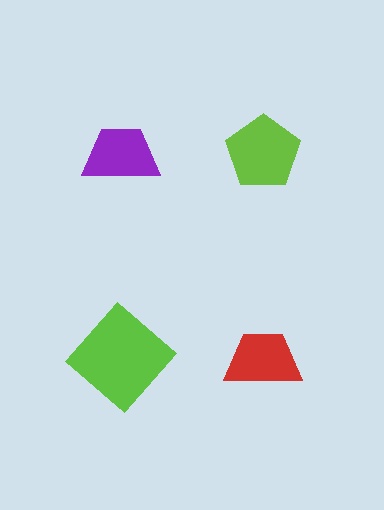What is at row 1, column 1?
A purple trapezoid.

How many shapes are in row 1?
2 shapes.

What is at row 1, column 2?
A lime pentagon.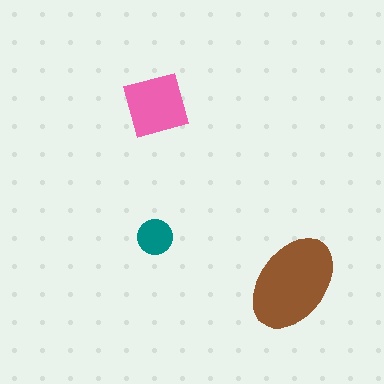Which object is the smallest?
The teal circle.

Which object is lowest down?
The brown ellipse is bottommost.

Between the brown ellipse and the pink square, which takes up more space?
The brown ellipse.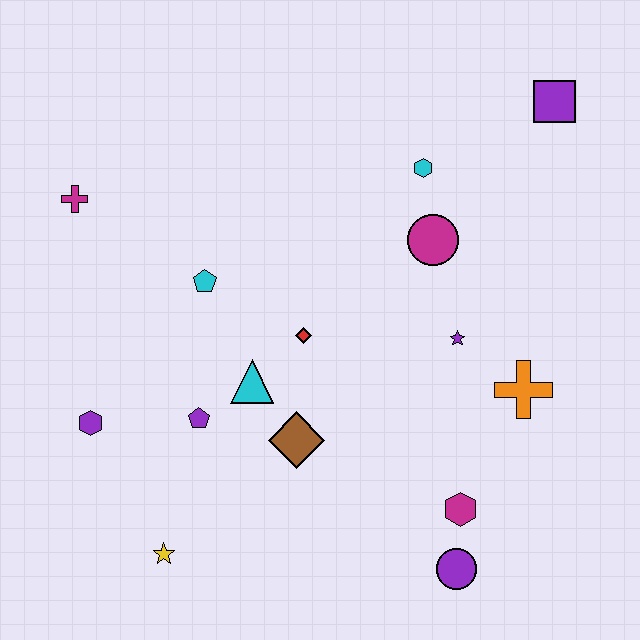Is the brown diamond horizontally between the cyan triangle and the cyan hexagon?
Yes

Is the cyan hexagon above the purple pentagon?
Yes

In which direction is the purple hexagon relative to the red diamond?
The purple hexagon is to the left of the red diamond.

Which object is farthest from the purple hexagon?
The purple square is farthest from the purple hexagon.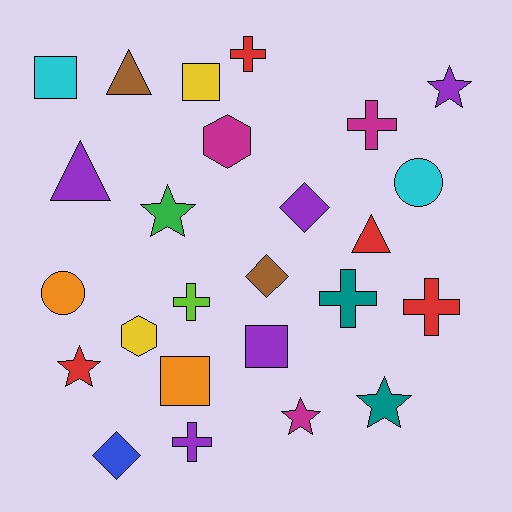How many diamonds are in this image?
There are 3 diamonds.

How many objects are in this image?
There are 25 objects.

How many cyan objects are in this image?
There are 2 cyan objects.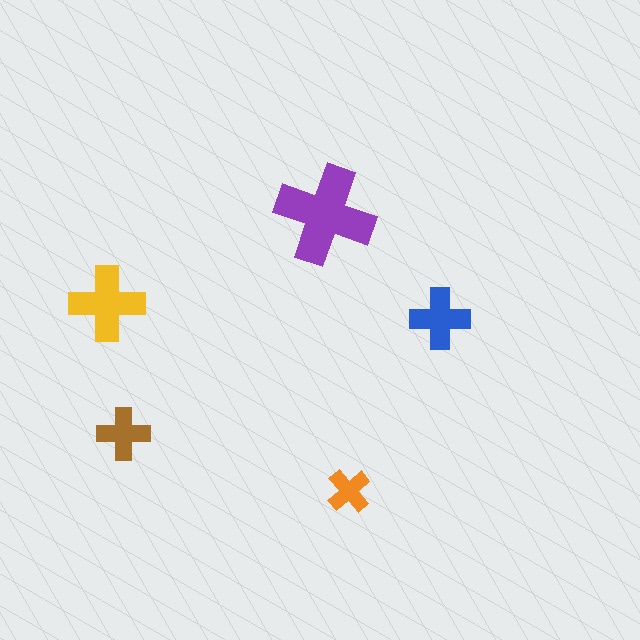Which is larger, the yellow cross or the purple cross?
The purple one.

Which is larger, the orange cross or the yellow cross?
The yellow one.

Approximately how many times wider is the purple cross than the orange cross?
About 2 times wider.